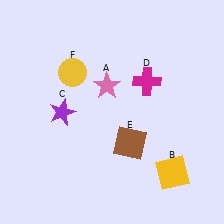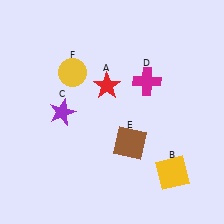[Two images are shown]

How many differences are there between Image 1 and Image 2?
There is 1 difference between the two images.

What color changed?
The star (A) changed from pink in Image 1 to red in Image 2.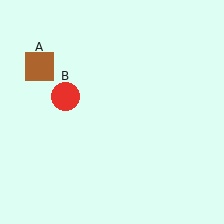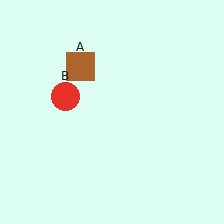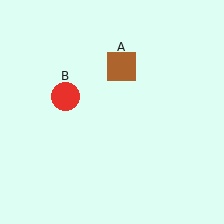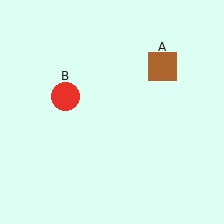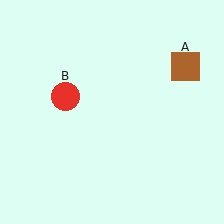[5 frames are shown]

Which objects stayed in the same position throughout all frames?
Red circle (object B) remained stationary.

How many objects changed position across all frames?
1 object changed position: brown square (object A).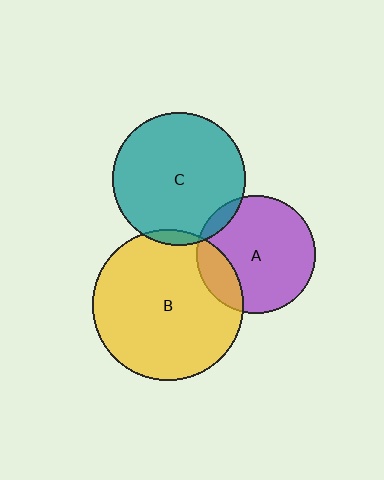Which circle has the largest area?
Circle B (yellow).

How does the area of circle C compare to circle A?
Approximately 1.3 times.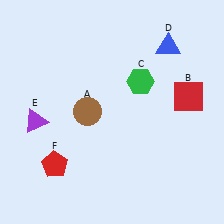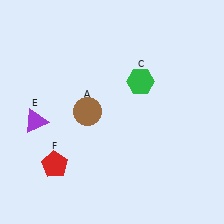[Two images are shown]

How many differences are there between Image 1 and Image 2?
There are 2 differences between the two images.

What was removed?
The red square (B), the blue triangle (D) were removed in Image 2.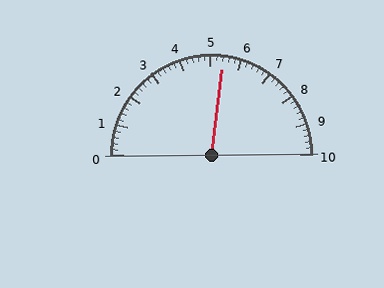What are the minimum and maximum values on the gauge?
The gauge ranges from 0 to 10.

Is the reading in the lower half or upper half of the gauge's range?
The reading is in the upper half of the range (0 to 10).